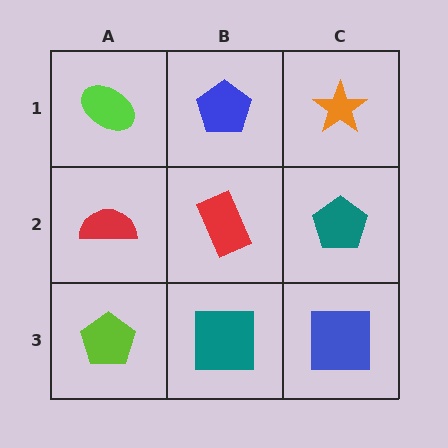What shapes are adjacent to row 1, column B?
A red rectangle (row 2, column B), a lime ellipse (row 1, column A), an orange star (row 1, column C).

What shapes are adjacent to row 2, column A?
A lime ellipse (row 1, column A), a lime pentagon (row 3, column A), a red rectangle (row 2, column B).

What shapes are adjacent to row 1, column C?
A teal pentagon (row 2, column C), a blue pentagon (row 1, column B).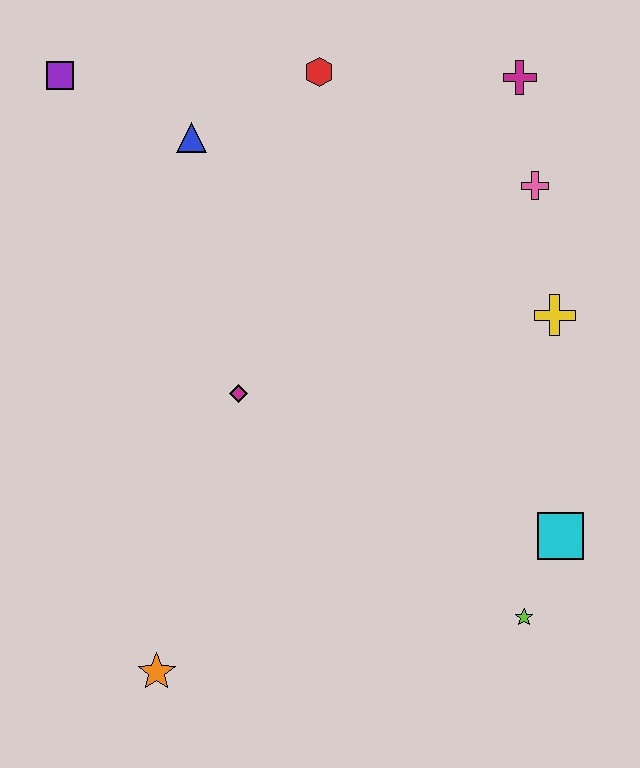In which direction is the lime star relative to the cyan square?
The lime star is below the cyan square.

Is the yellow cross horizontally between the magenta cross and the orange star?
No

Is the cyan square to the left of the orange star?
No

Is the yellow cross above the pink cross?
No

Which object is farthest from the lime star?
The purple square is farthest from the lime star.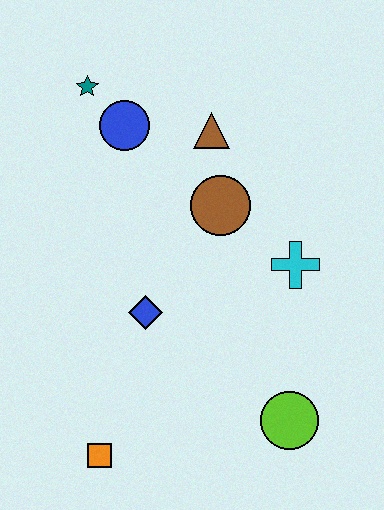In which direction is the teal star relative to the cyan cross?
The teal star is to the left of the cyan cross.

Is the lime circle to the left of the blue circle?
No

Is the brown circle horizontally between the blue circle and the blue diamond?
No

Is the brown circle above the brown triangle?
No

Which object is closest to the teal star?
The blue circle is closest to the teal star.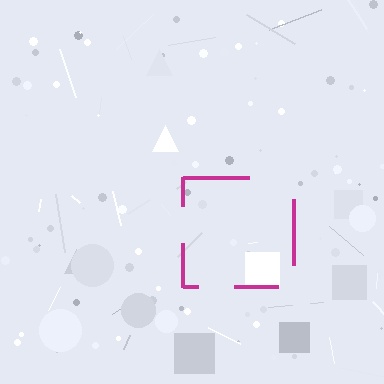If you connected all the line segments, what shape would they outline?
They would outline a square.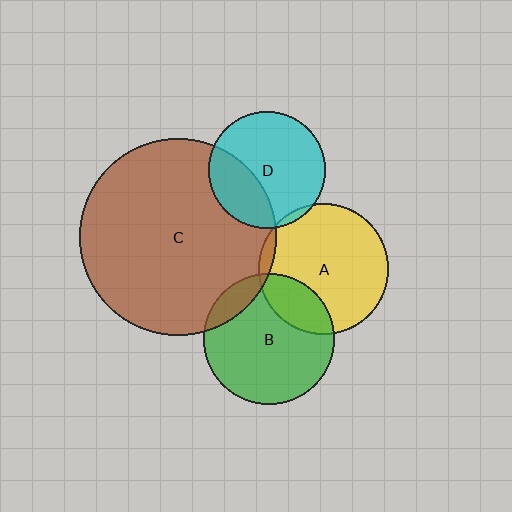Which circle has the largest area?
Circle C (brown).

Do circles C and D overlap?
Yes.